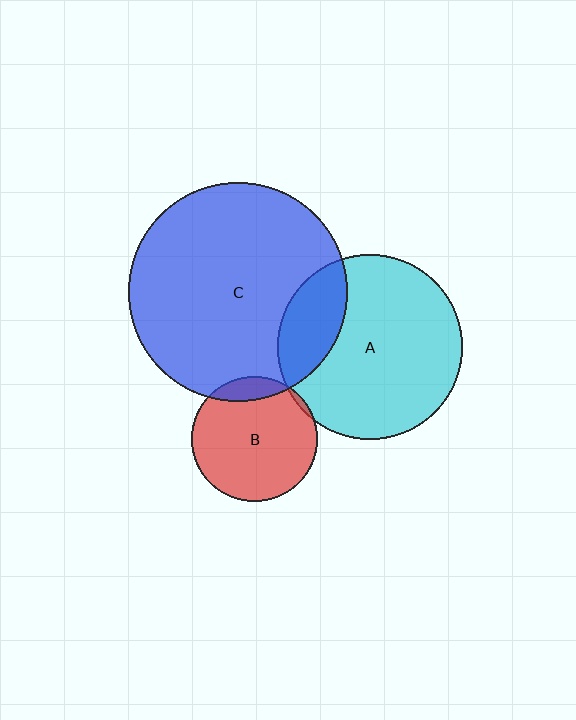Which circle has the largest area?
Circle C (blue).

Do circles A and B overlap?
Yes.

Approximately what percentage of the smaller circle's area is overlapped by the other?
Approximately 5%.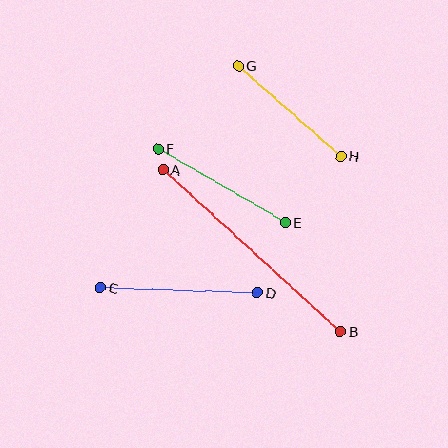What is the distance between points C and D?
The distance is approximately 157 pixels.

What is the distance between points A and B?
The distance is approximately 240 pixels.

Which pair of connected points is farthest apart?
Points A and B are farthest apart.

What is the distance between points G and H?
The distance is approximately 137 pixels.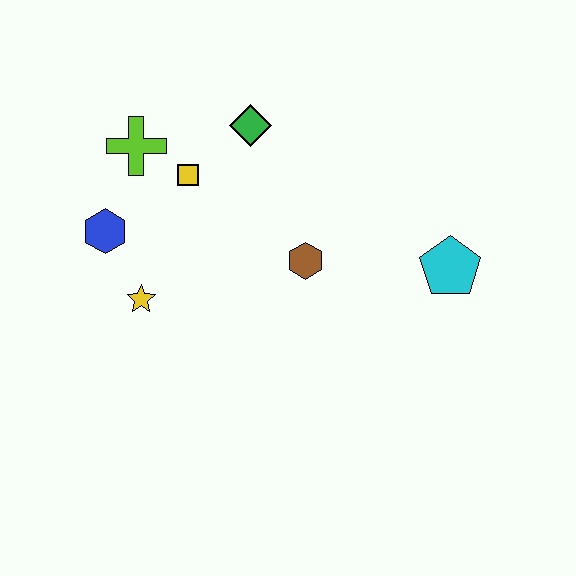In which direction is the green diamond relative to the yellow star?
The green diamond is above the yellow star.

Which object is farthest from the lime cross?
The cyan pentagon is farthest from the lime cross.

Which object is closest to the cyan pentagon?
The brown hexagon is closest to the cyan pentagon.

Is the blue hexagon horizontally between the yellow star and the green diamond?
No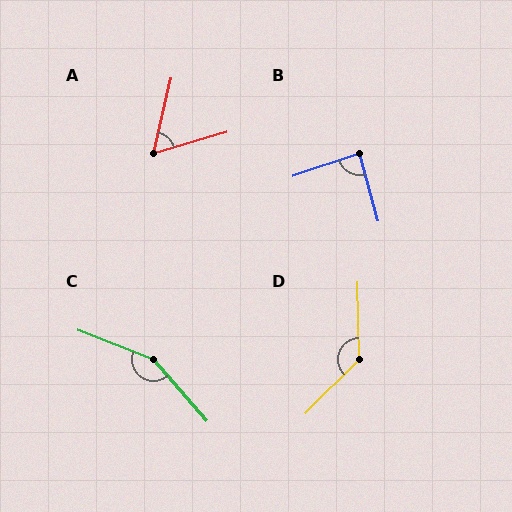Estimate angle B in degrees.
Approximately 87 degrees.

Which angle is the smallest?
A, at approximately 61 degrees.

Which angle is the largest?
C, at approximately 152 degrees.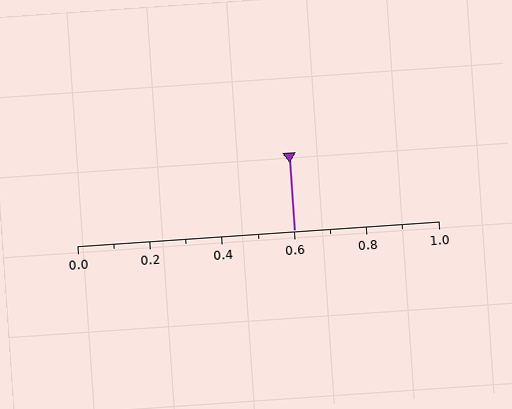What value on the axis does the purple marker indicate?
The marker indicates approximately 0.6.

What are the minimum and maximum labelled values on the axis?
The axis runs from 0.0 to 1.0.